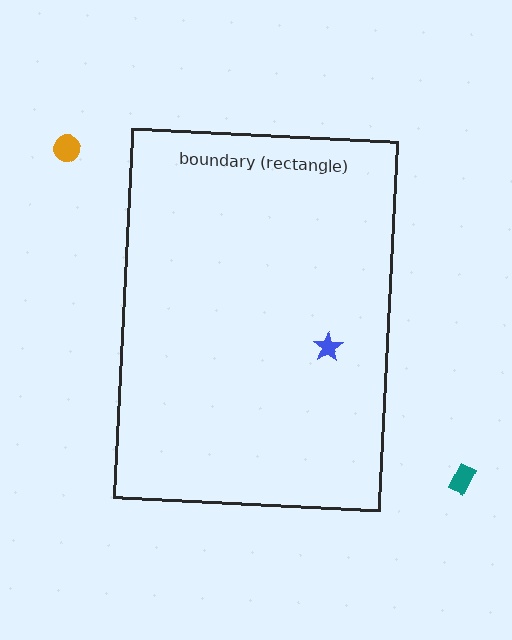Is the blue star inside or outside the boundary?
Inside.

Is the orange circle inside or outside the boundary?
Outside.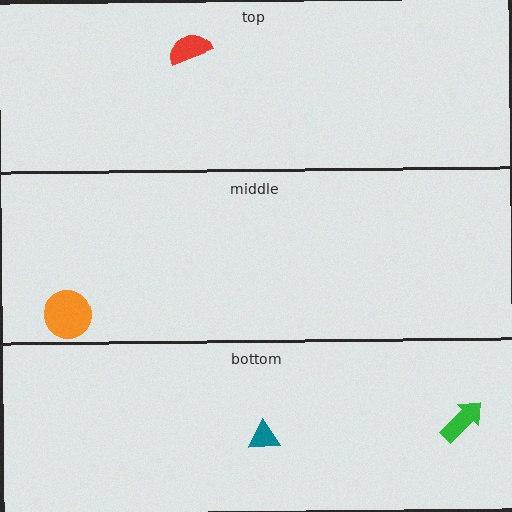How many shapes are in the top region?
1.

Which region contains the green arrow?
The bottom region.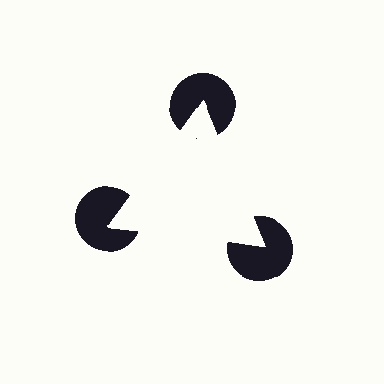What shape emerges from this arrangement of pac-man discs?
An illusory triangle — its edges are inferred from the aligned wedge cuts in the pac-man discs, not physically drawn.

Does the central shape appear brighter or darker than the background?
It typically appears slightly brighter than the background, even though no actual brightness change is drawn.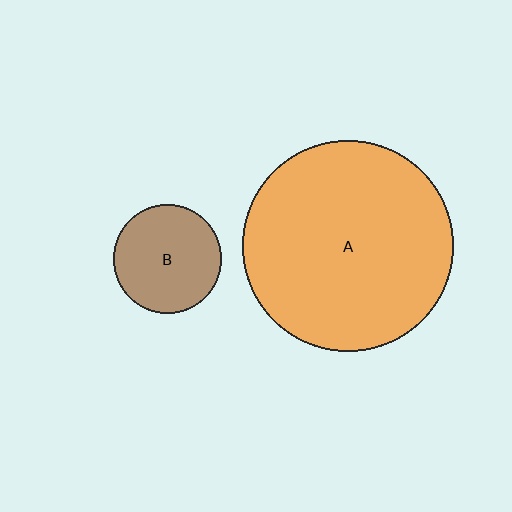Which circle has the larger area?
Circle A (orange).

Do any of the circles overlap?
No, none of the circles overlap.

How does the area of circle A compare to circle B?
Approximately 3.8 times.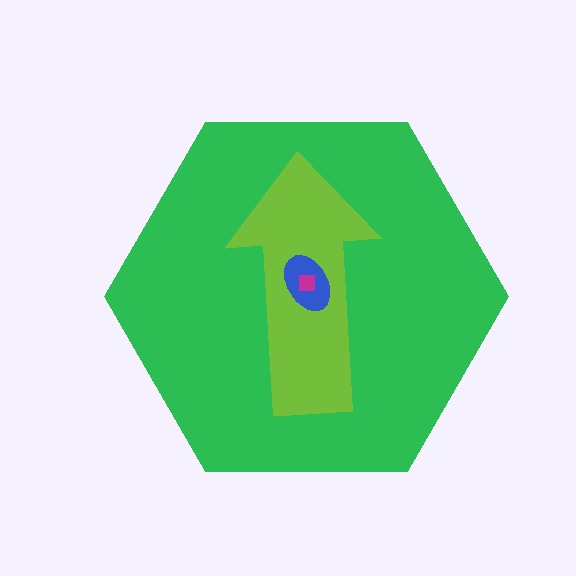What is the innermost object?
The magenta square.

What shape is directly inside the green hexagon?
The lime arrow.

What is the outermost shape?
The green hexagon.